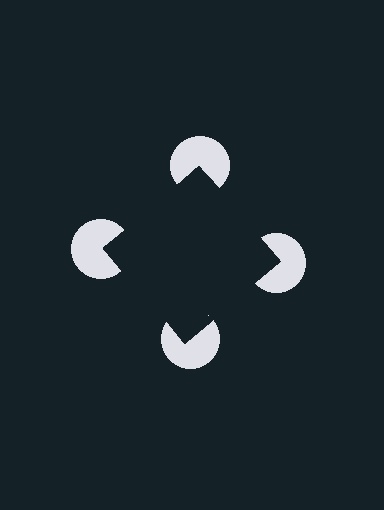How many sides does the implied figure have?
4 sides.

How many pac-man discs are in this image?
There are 4 — one at each vertex of the illusory square.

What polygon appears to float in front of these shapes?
An illusory square — its edges are inferred from the aligned wedge cuts in the pac-man discs, not physically drawn.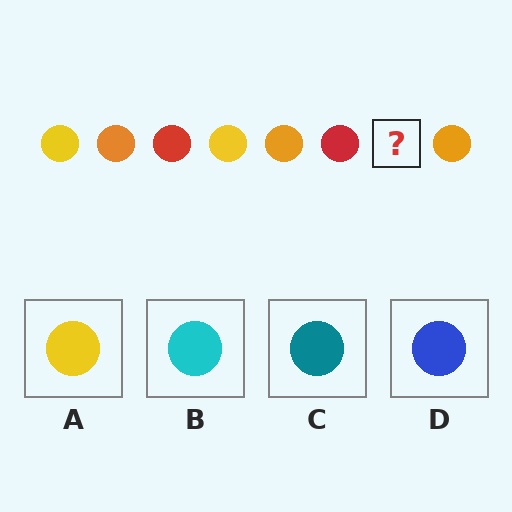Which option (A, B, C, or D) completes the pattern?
A.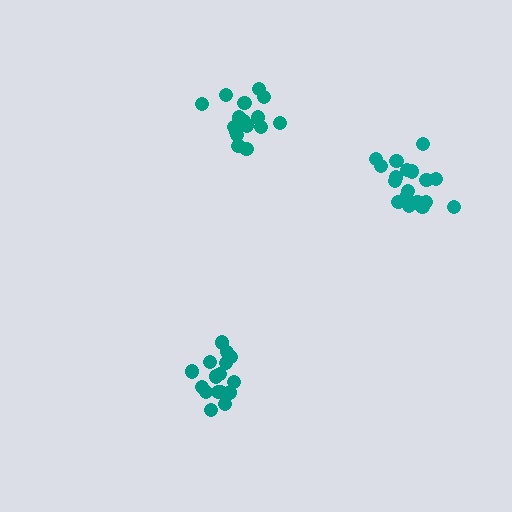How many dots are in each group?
Group 1: 18 dots, Group 2: 16 dots, Group 3: 17 dots (51 total).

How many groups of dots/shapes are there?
There are 3 groups.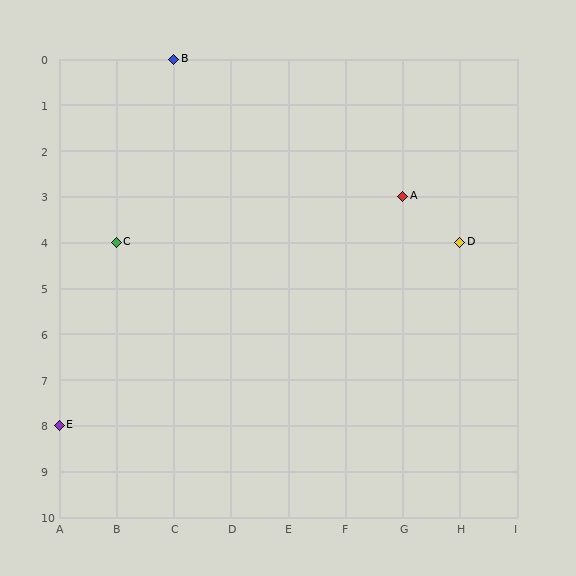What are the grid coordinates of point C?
Point C is at grid coordinates (B, 4).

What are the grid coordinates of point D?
Point D is at grid coordinates (H, 4).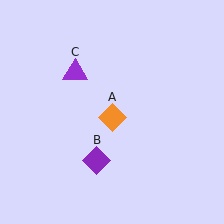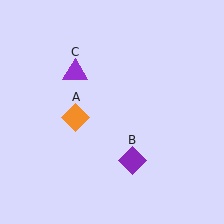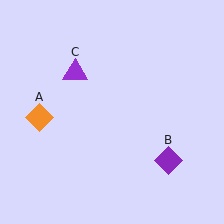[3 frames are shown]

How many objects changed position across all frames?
2 objects changed position: orange diamond (object A), purple diamond (object B).